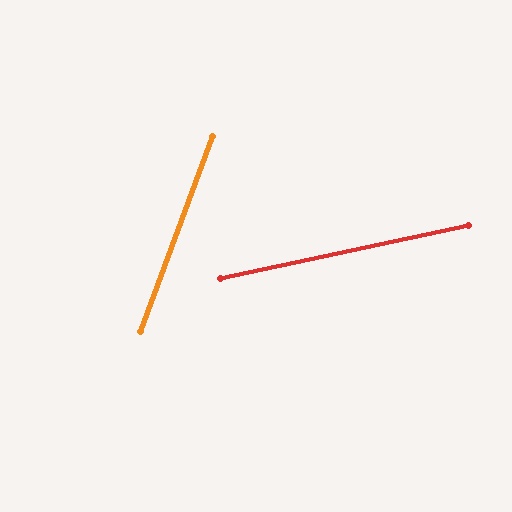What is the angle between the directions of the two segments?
Approximately 58 degrees.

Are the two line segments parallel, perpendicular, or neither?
Neither parallel nor perpendicular — they differ by about 58°.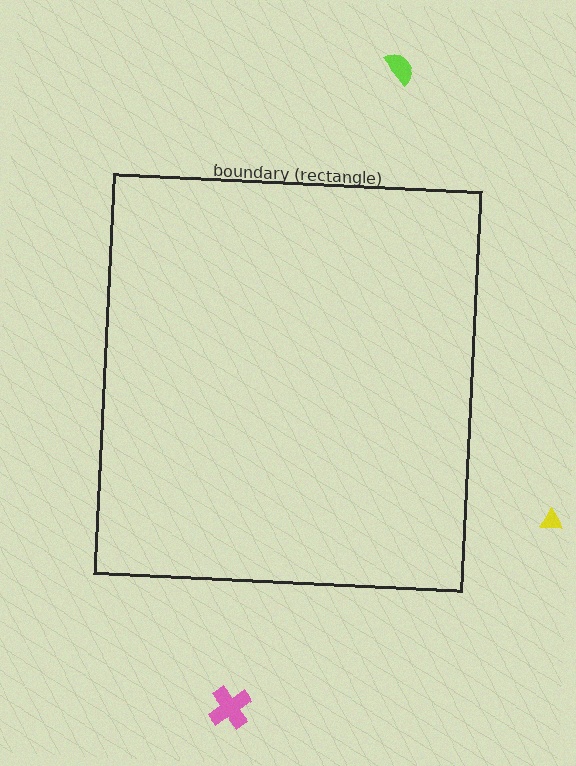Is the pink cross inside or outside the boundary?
Outside.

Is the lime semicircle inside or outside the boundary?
Outside.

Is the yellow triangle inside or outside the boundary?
Outside.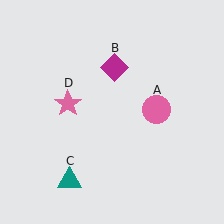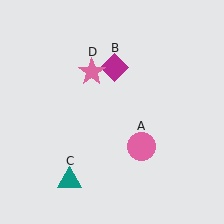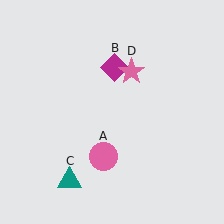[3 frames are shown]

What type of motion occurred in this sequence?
The pink circle (object A), pink star (object D) rotated clockwise around the center of the scene.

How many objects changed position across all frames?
2 objects changed position: pink circle (object A), pink star (object D).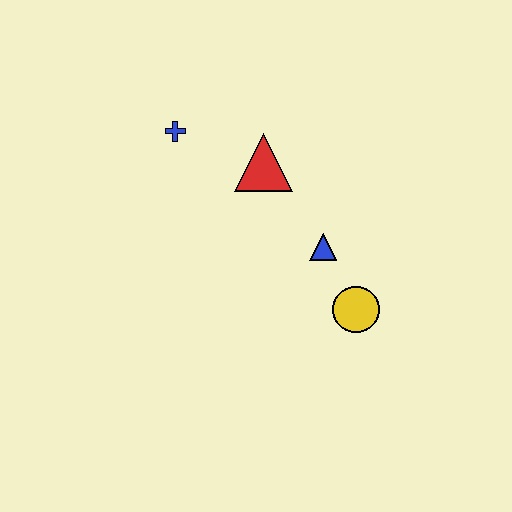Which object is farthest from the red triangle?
The yellow circle is farthest from the red triangle.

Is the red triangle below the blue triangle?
No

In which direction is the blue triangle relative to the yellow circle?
The blue triangle is above the yellow circle.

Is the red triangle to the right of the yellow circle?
No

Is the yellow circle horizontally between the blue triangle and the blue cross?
No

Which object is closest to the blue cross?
The red triangle is closest to the blue cross.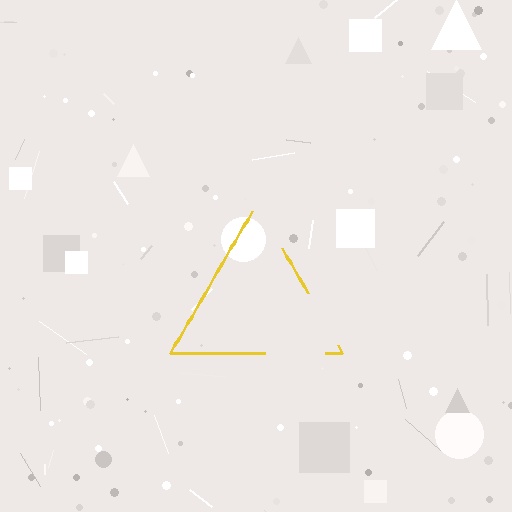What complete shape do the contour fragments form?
The contour fragments form a triangle.